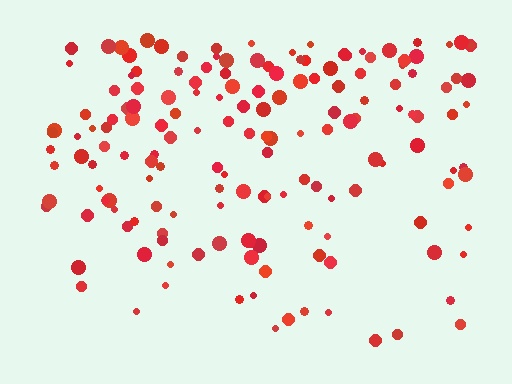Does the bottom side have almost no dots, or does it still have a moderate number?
Still a moderate number, just noticeably fewer than the top.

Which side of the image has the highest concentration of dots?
The top.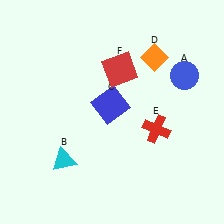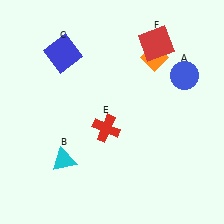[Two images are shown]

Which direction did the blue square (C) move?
The blue square (C) moved up.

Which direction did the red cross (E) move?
The red cross (E) moved left.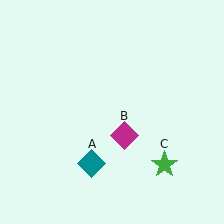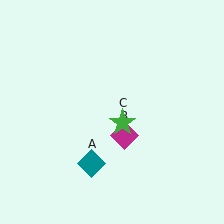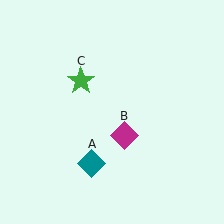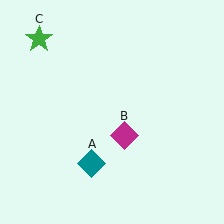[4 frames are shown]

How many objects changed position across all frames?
1 object changed position: green star (object C).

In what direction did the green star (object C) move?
The green star (object C) moved up and to the left.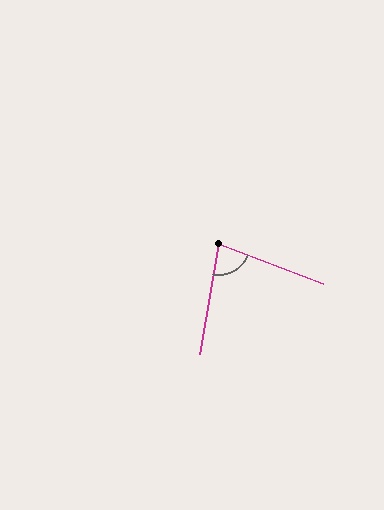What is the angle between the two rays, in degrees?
Approximately 79 degrees.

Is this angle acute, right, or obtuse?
It is acute.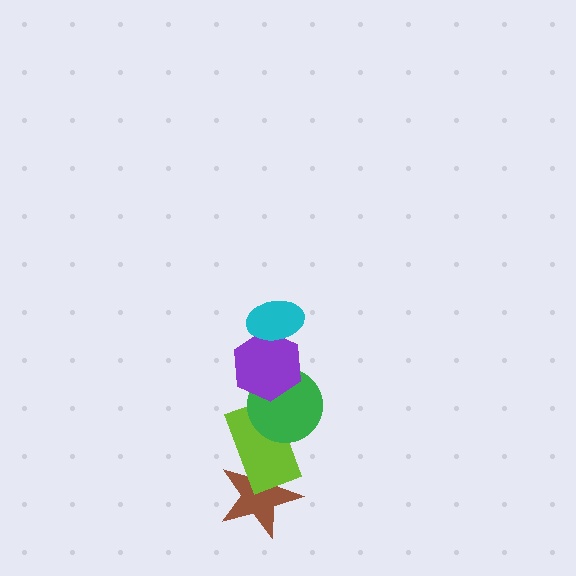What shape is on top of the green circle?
The purple hexagon is on top of the green circle.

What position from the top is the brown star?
The brown star is 5th from the top.